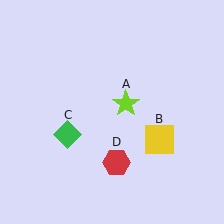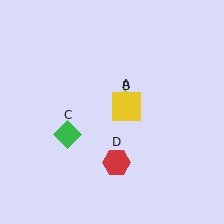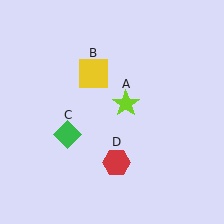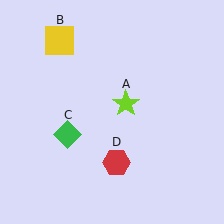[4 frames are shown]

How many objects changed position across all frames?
1 object changed position: yellow square (object B).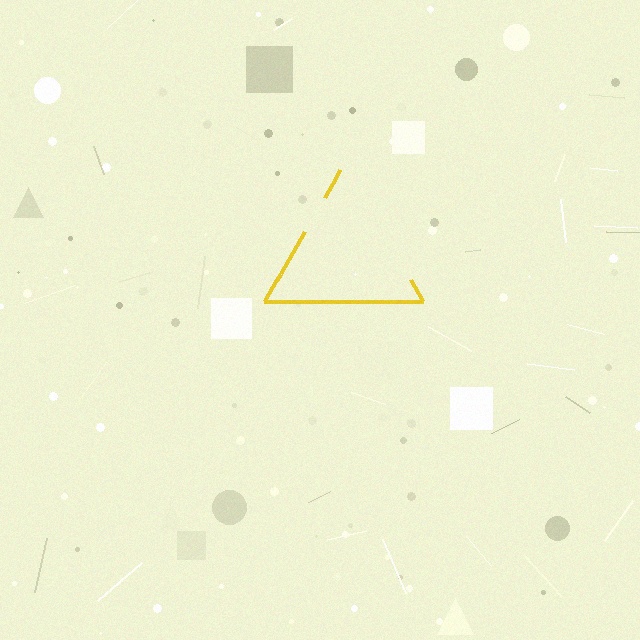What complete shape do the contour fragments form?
The contour fragments form a triangle.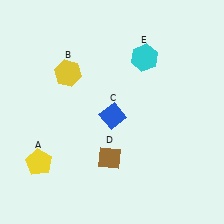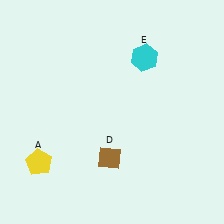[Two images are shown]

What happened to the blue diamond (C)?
The blue diamond (C) was removed in Image 2. It was in the bottom-right area of Image 1.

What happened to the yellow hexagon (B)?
The yellow hexagon (B) was removed in Image 2. It was in the top-left area of Image 1.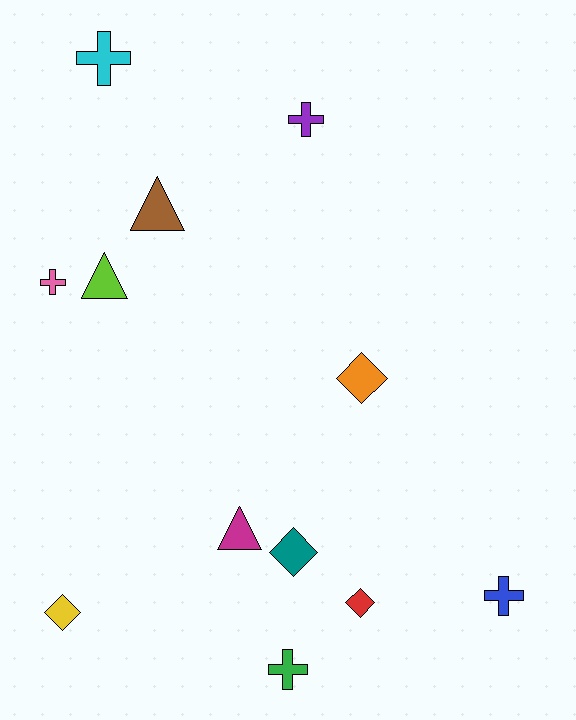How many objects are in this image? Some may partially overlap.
There are 12 objects.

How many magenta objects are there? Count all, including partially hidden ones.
There is 1 magenta object.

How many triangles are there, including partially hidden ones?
There are 3 triangles.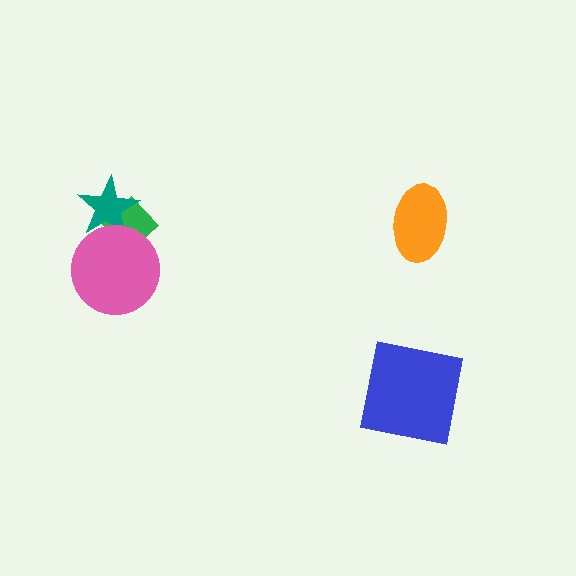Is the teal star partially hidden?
Yes, it is partially covered by another shape.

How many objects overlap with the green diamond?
2 objects overlap with the green diamond.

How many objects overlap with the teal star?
2 objects overlap with the teal star.